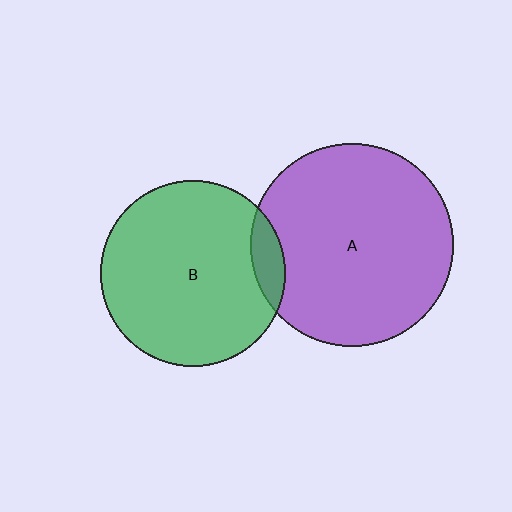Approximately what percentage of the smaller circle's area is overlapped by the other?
Approximately 10%.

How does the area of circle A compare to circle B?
Approximately 1.2 times.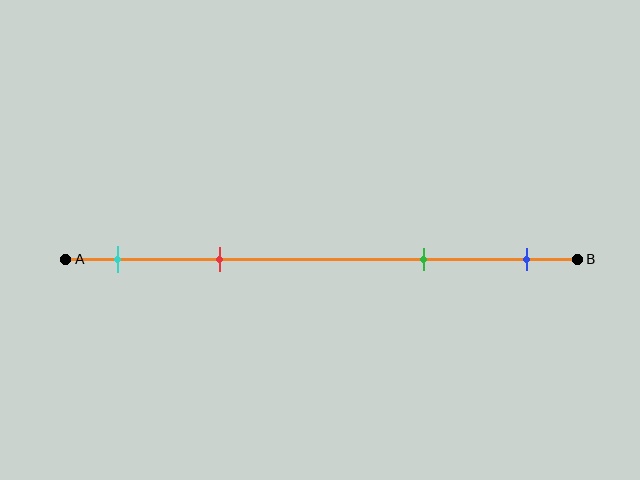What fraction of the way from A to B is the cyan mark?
The cyan mark is approximately 10% (0.1) of the way from A to B.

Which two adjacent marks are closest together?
The cyan and red marks are the closest adjacent pair.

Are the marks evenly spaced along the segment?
No, the marks are not evenly spaced.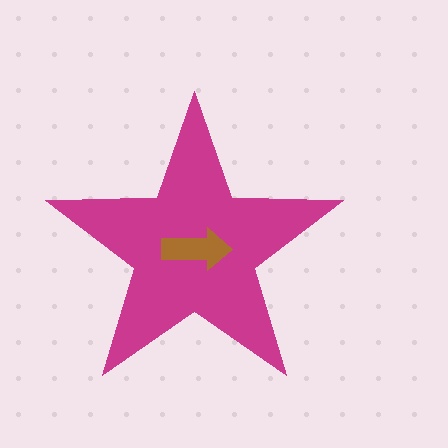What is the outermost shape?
The magenta star.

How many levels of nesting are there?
2.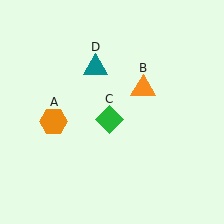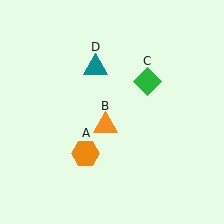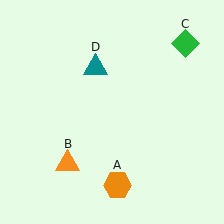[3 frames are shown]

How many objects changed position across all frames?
3 objects changed position: orange hexagon (object A), orange triangle (object B), green diamond (object C).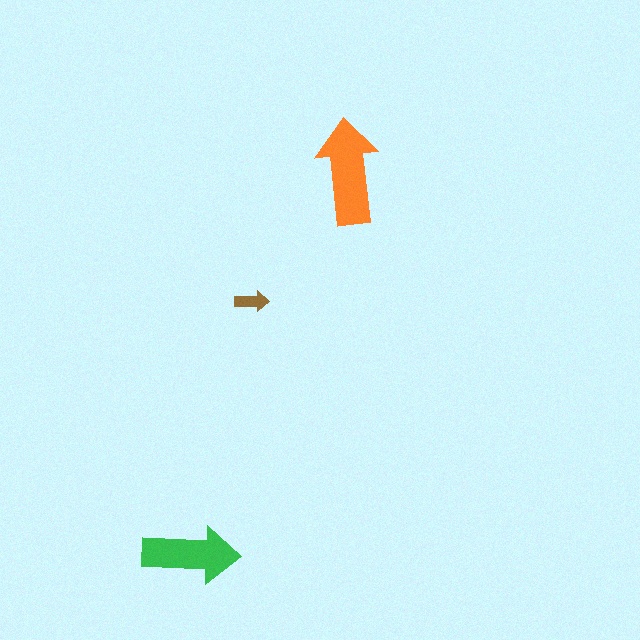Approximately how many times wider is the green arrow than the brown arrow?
About 3 times wider.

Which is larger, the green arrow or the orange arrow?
The orange one.